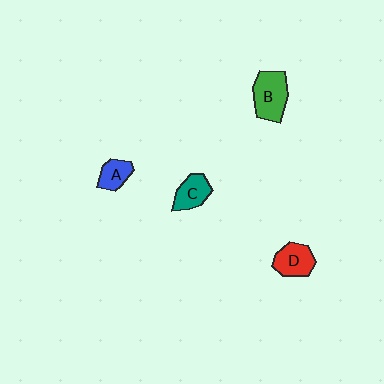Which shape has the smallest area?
Shape A (blue).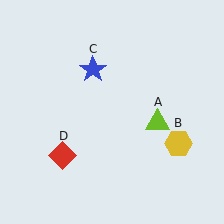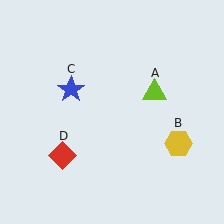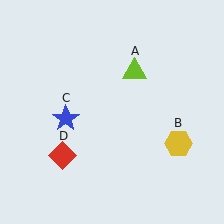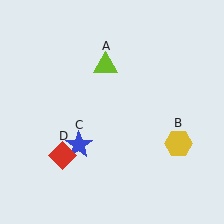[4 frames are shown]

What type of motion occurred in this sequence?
The lime triangle (object A), blue star (object C) rotated counterclockwise around the center of the scene.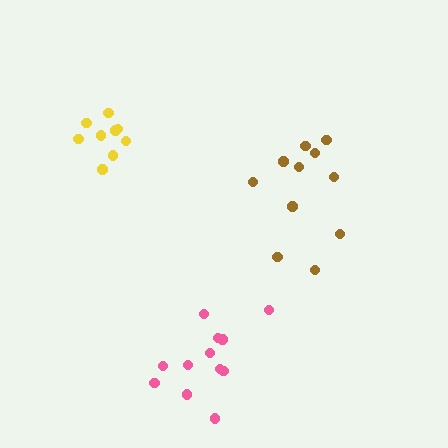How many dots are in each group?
Group 1: 9 dots, Group 2: 11 dots, Group 3: 12 dots (32 total).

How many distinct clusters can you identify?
There are 3 distinct clusters.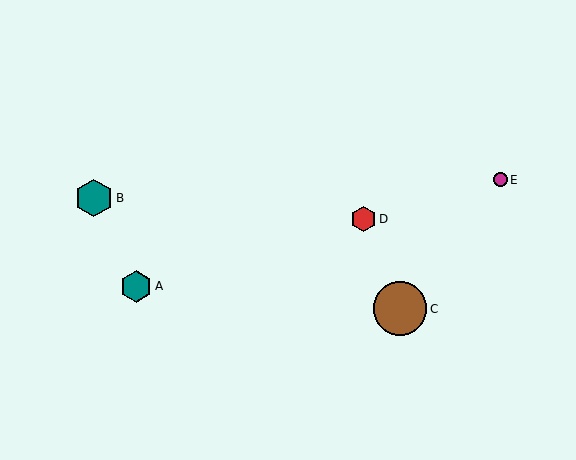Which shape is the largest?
The brown circle (labeled C) is the largest.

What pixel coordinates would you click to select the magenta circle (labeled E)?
Click at (500, 180) to select the magenta circle E.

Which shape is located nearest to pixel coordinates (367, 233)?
The red hexagon (labeled D) at (364, 219) is nearest to that location.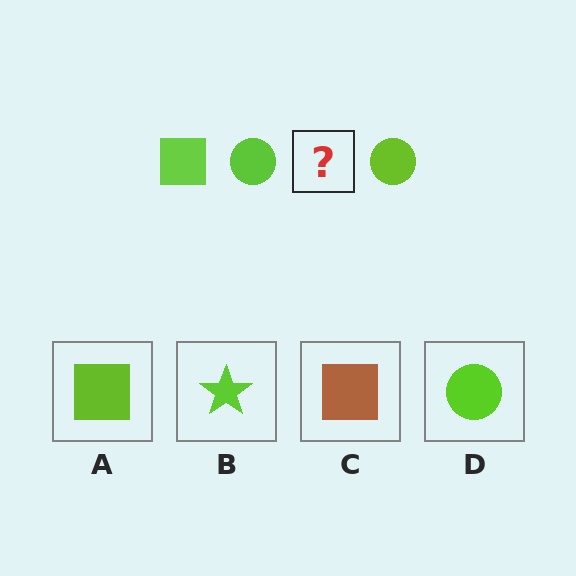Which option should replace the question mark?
Option A.